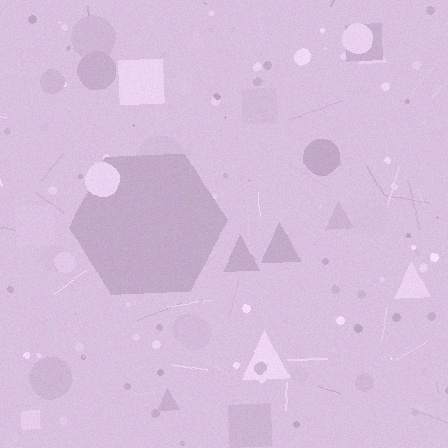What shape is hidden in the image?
A hexagon is hidden in the image.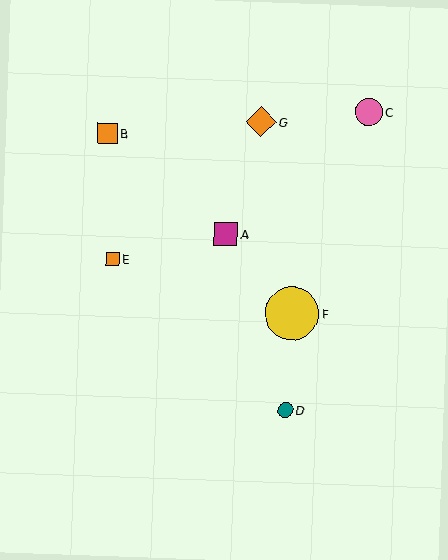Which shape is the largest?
The yellow circle (labeled F) is the largest.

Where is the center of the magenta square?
The center of the magenta square is at (226, 234).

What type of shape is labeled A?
Shape A is a magenta square.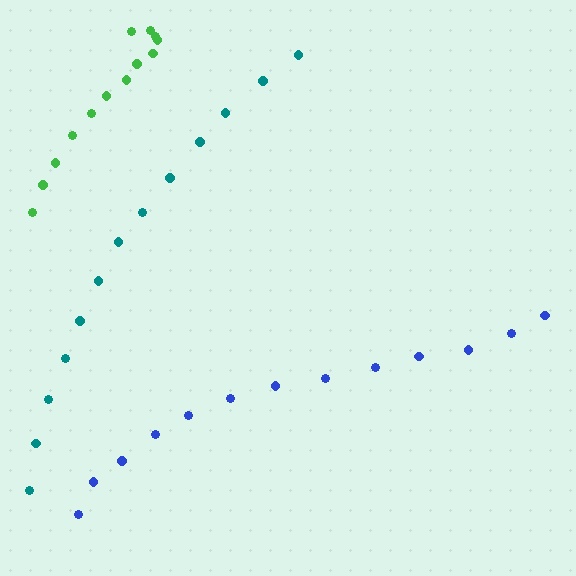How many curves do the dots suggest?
There are 3 distinct paths.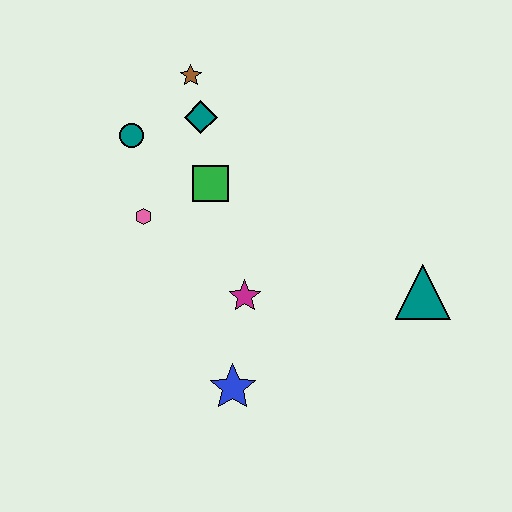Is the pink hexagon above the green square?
No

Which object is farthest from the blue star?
The brown star is farthest from the blue star.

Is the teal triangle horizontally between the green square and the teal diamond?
No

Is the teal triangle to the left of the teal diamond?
No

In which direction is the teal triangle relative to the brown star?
The teal triangle is to the right of the brown star.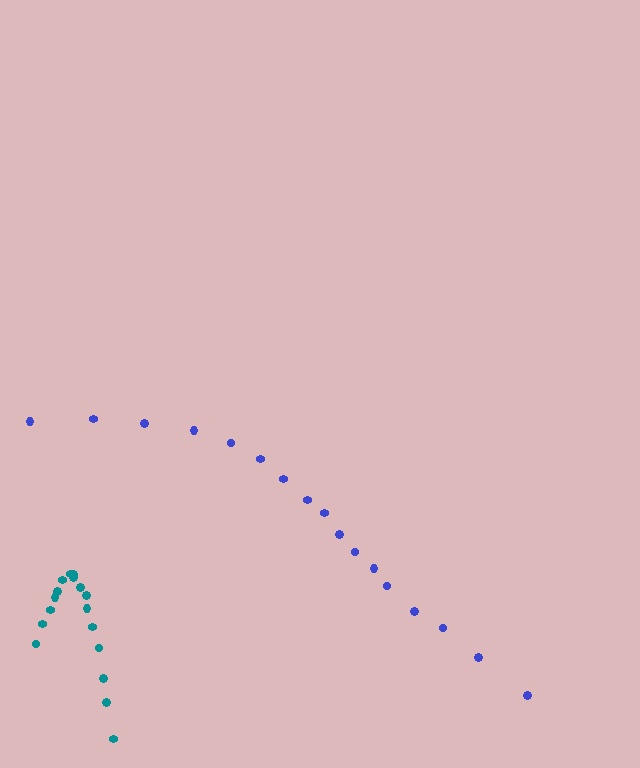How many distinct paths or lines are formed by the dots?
There are 2 distinct paths.